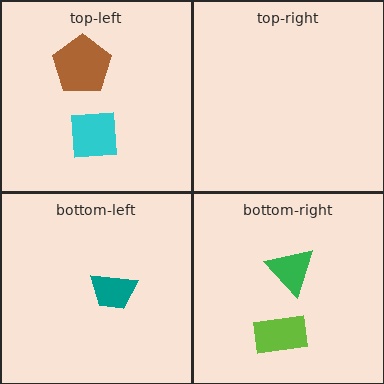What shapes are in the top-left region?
The brown pentagon, the cyan square.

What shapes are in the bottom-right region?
The lime rectangle, the green triangle.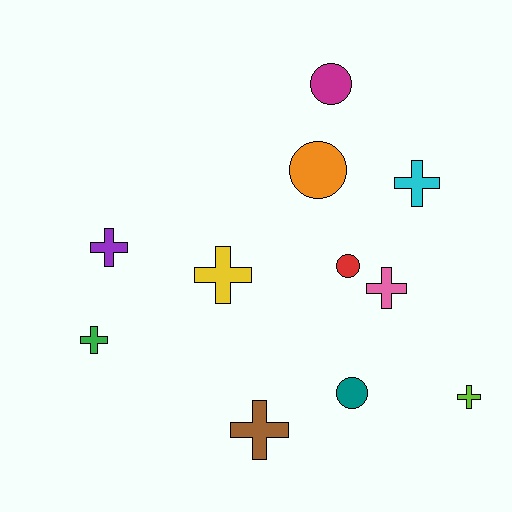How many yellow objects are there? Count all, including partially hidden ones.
There is 1 yellow object.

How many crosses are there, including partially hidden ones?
There are 7 crosses.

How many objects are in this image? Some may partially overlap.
There are 11 objects.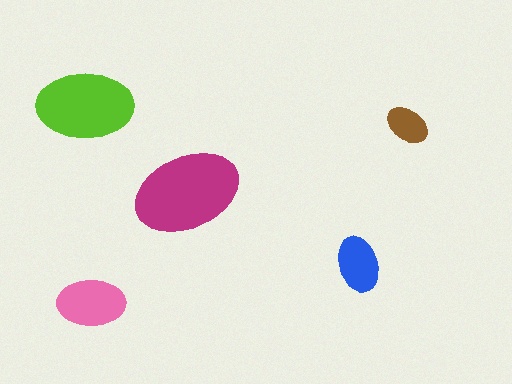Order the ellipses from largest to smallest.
the magenta one, the lime one, the pink one, the blue one, the brown one.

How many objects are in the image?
There are 5 objects in the image.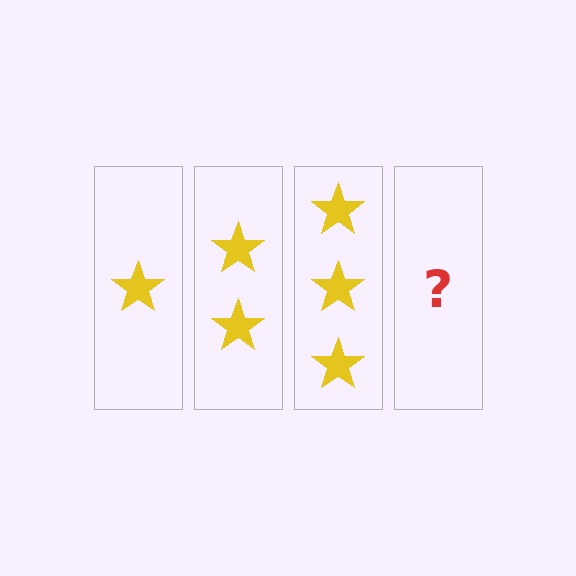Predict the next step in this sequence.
The next step is 4 stars.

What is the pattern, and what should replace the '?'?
The pattern is that each step adds one more star. The '?' should be 4 stars.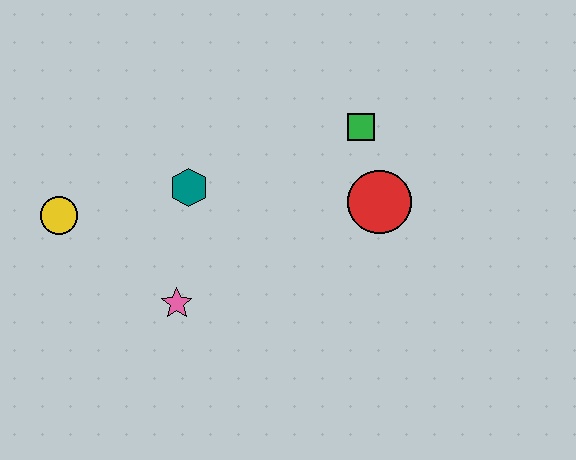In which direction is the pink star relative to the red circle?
The pink star is to the left of the red circle.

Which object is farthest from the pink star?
The green square is farthest from the pink star.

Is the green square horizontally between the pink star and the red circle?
Yes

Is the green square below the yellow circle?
No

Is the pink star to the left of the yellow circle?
No